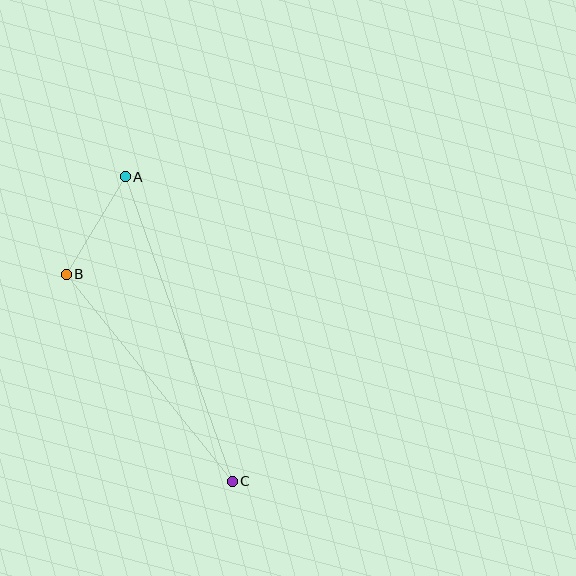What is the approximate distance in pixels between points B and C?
The distance between B and C is approximately 265 pixels.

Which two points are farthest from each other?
Points A and C are farthest from each other.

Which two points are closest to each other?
Points A and B are closest to each other.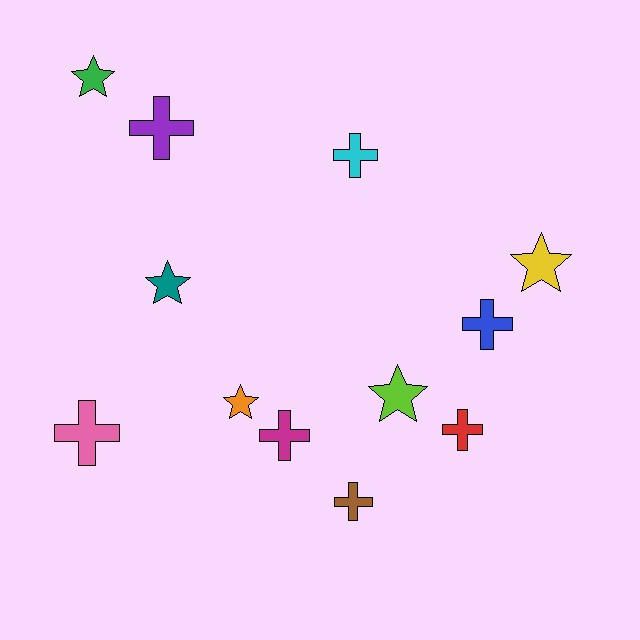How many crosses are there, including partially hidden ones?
There are 7 crosses.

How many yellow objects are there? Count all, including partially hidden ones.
There is 1 yellow object.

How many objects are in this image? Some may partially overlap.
There are 12 objects.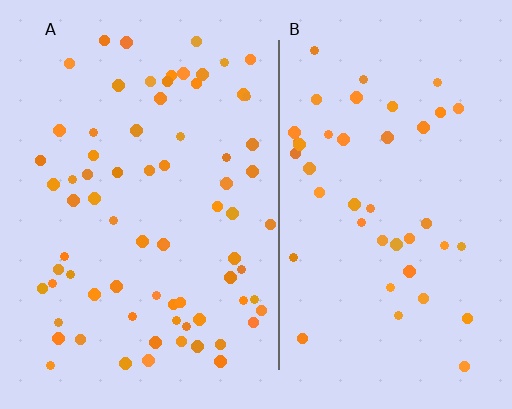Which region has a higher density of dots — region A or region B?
A (the left).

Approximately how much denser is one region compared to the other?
Approximately 1.7× — region A over region B.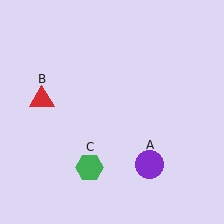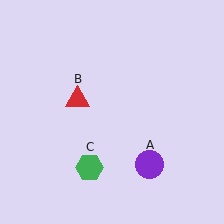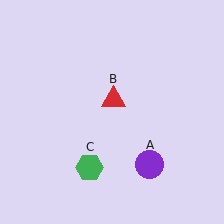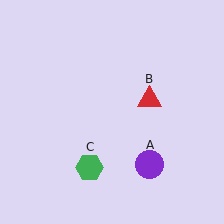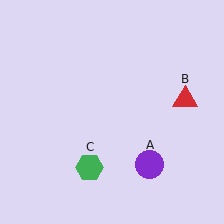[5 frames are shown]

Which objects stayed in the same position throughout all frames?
Purple circle (object A) and green hexagon (object C) remained stationary.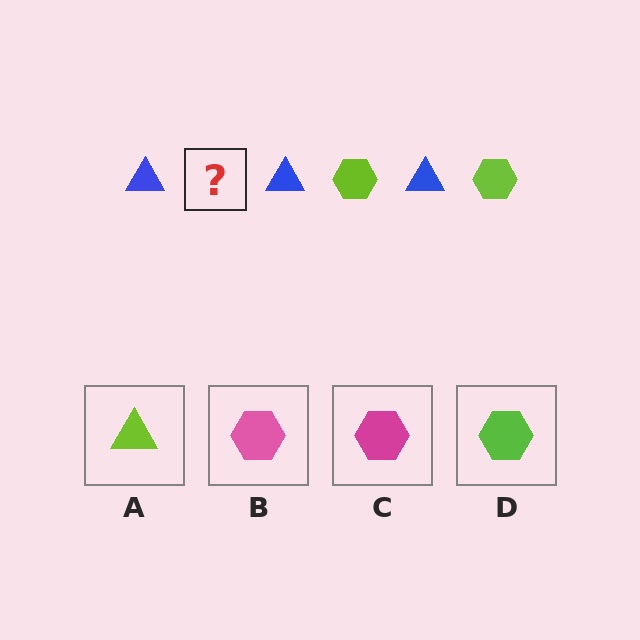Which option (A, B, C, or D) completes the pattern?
D.